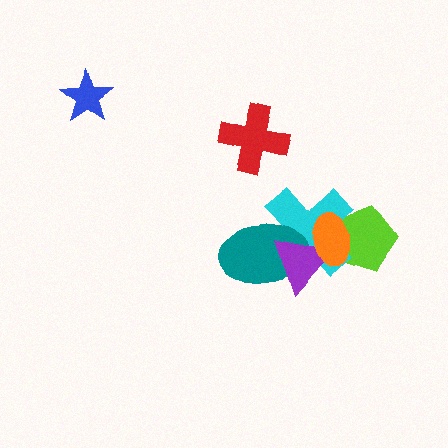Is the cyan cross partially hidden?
Yes, it is partially covered by another shape.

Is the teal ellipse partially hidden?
Yes, it is partially covered by another shape.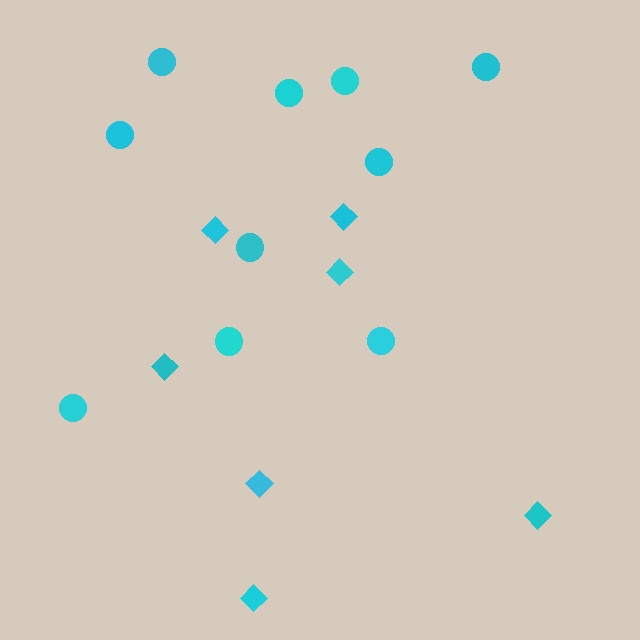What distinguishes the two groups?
There are 2 groups: one group of diamonds (7) and one group of circles (10).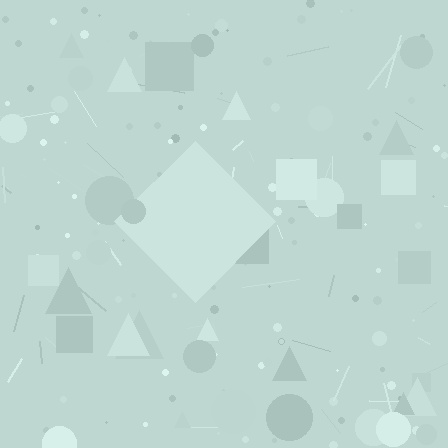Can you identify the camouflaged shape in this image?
The camouflaged shape is a diamond.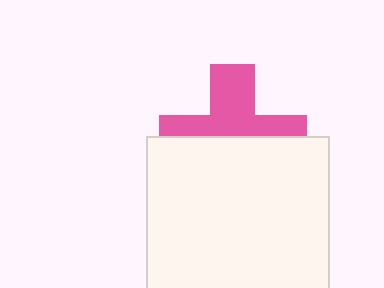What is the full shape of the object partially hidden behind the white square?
The partially hidden object is a pink cross.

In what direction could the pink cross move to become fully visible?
The pink cross could move up. That would shift it out from behind the white square entirely.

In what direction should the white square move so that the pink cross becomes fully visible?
The white square should move down. That is the shortest direction to clear the overlap and leave the pink cross fully visible.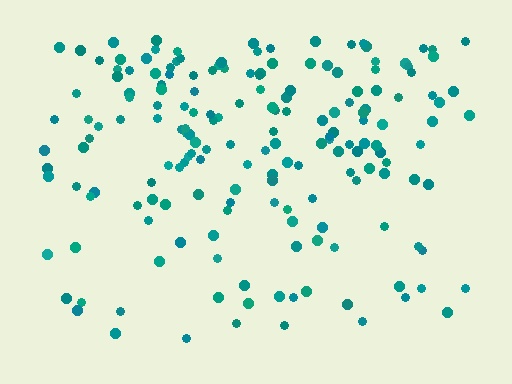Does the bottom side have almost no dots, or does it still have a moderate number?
Still a moderate number, just noticeably fewer than the top.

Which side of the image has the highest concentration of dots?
The top.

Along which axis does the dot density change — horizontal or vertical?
Vertical.